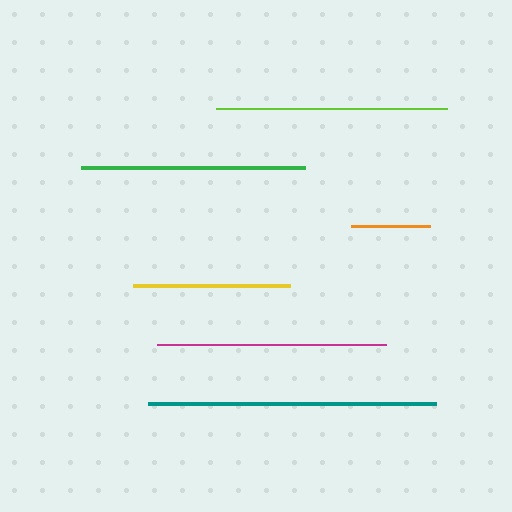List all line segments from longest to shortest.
From longest to shortest: teal, lime, magenta, green, yellow, orange.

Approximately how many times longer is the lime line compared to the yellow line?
The lime line is approximately 1.5 times the length of the yellow line.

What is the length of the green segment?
The green segment is approximately 223 pixels long.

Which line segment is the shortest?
The orange line is the shortest at approximately 79 pixels.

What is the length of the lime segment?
The lime segment is approximately 231 pixels long.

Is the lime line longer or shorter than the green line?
The lime line is longer than the green line.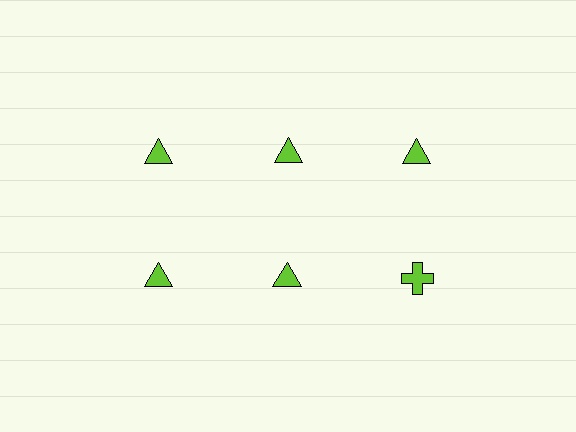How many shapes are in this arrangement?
There are 6 shapes arranged in a grid pattern.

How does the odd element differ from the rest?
It has a different shape: cross instead of triangle.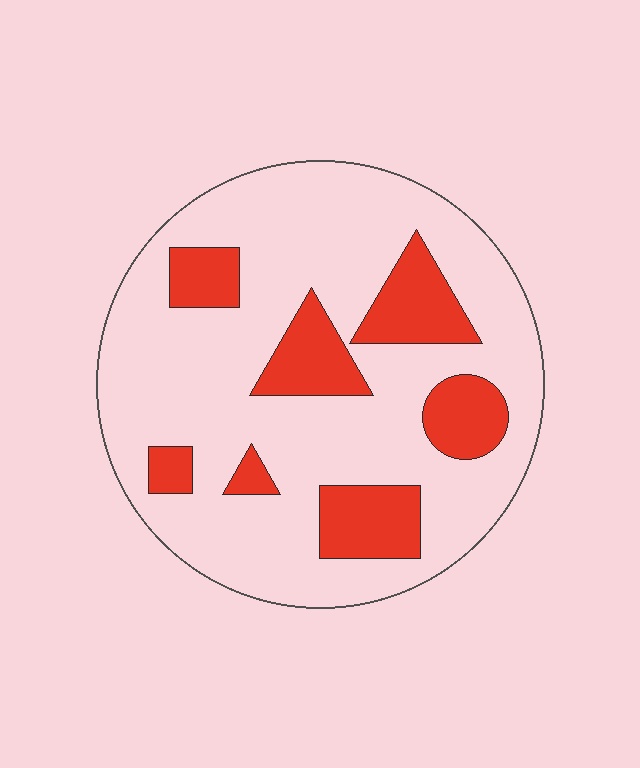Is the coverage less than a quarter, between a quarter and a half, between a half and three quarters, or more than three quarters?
Less than a quarter.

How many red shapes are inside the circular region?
7.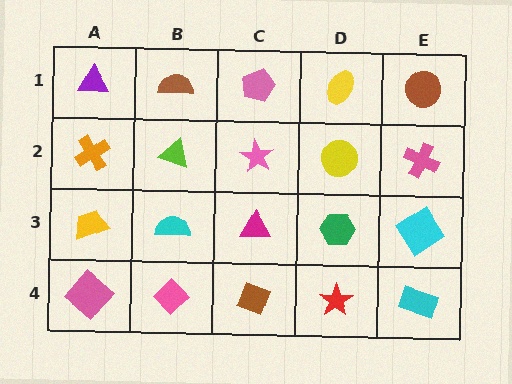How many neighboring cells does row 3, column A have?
3.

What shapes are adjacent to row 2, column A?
A purple triangle (row 1, column A), a yellow trapezoid (row 3, column A), a lime triangle (row 2, column B).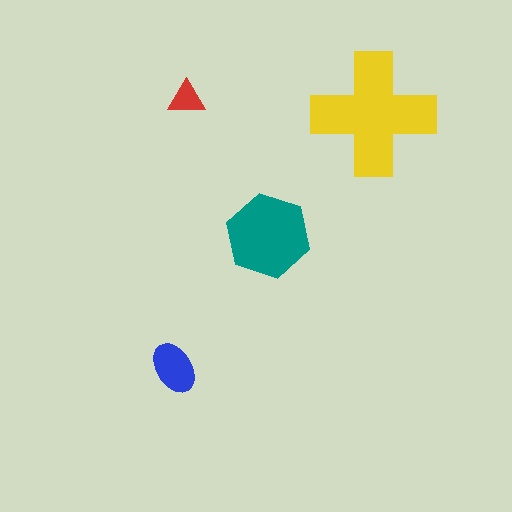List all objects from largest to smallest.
The yellow cross, the teal hexagon, the blue ellipse, the red triangle.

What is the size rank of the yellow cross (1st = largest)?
1st.